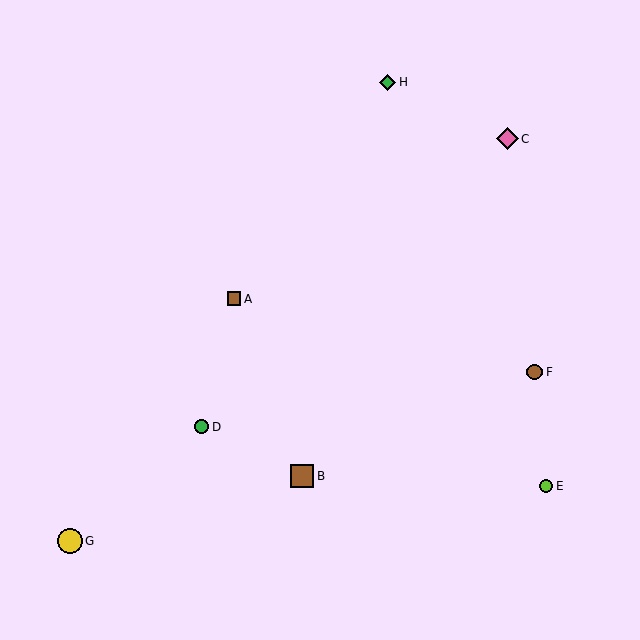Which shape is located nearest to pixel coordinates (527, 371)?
The brown circle (labeled F) at (535, 372) is nearest to that location.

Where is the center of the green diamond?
The center of the green diamond is at (387, 82).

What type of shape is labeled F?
Shape F is a brown circle.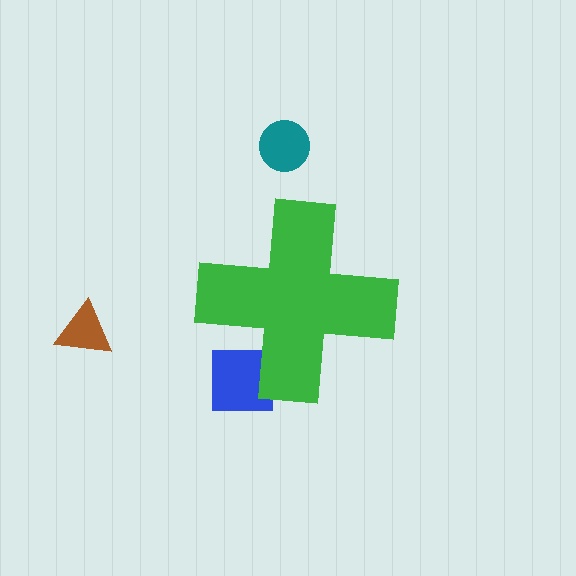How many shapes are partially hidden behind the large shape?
1 shape is partially hidden.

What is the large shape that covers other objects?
A green cross.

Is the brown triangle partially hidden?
No, the brown triangle is fully visible.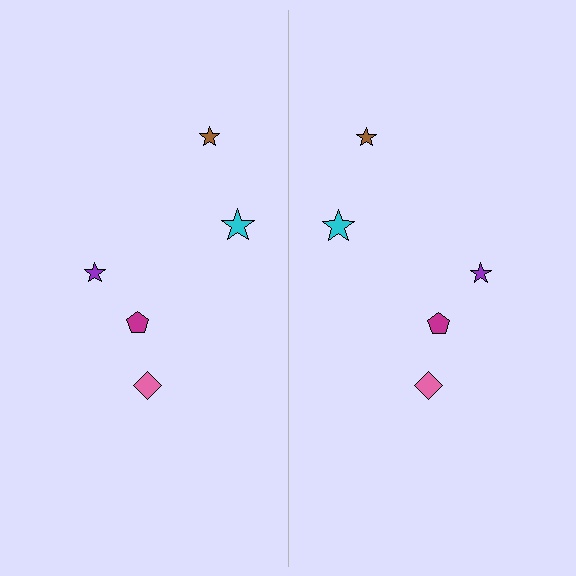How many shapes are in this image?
There are 10 shapes in this image.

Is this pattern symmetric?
Yes, this pattern has bilateral (reflection) symmetry.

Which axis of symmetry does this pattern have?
The pattern has a vertical axis of symmetry running through the center of the image.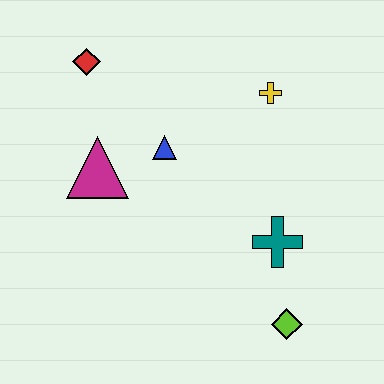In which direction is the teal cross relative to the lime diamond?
The teal cross is above the lime diamond.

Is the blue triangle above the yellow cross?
No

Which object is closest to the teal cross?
The lime diamond is closest to the teal cross.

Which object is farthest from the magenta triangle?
The lime diamond is farthest from the magenta triangle.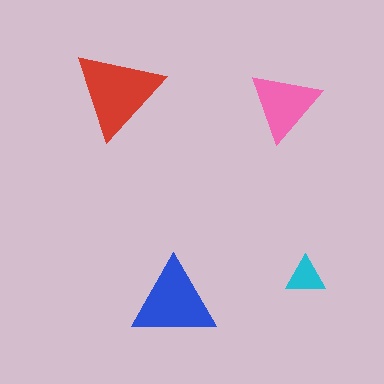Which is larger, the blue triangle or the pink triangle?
The blue one.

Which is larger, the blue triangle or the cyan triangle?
The blue one.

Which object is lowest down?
The blue triangle is bottommost.